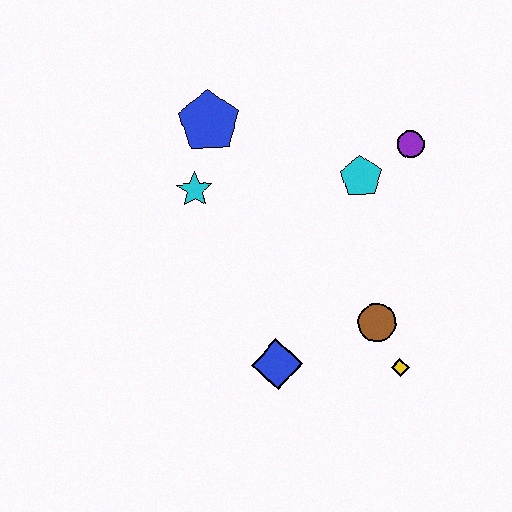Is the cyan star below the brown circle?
No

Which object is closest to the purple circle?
The cyan pentagon is closest to the purple circle.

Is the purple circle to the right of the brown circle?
Yes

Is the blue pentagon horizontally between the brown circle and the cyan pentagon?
No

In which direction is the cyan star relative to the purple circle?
The cyan star is to the left of the purple circle.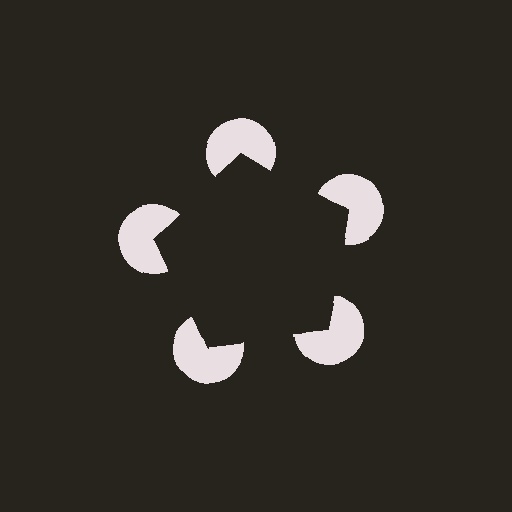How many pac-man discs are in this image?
There are 5 — one at each vertex of the illusory pentagon.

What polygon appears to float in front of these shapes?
An illusory pentagon — its edges are inferred from the aligned wedge cuts in the pac-man discs, not physically drawn.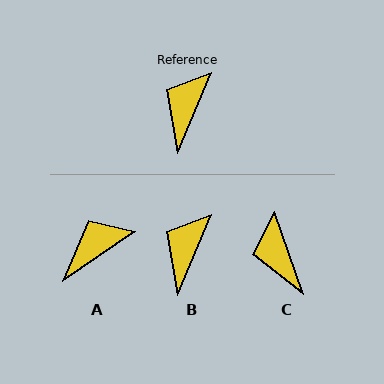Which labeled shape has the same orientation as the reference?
B.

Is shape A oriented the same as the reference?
No, it is off by about 33 degrees.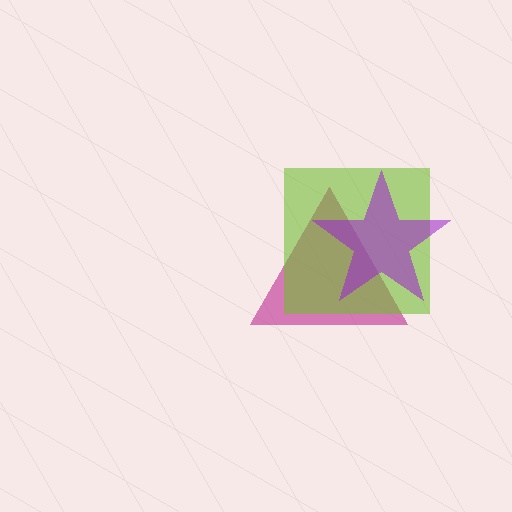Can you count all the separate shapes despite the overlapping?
Yes, there are 3 separate shapes.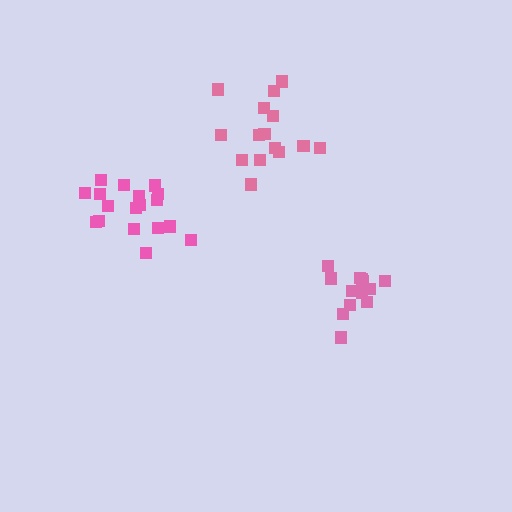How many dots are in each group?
Group 1: 14 dots, Group 2: 15 dots, Group 3: 18 dots (47 total).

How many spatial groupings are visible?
There are 3 spatial groupings.